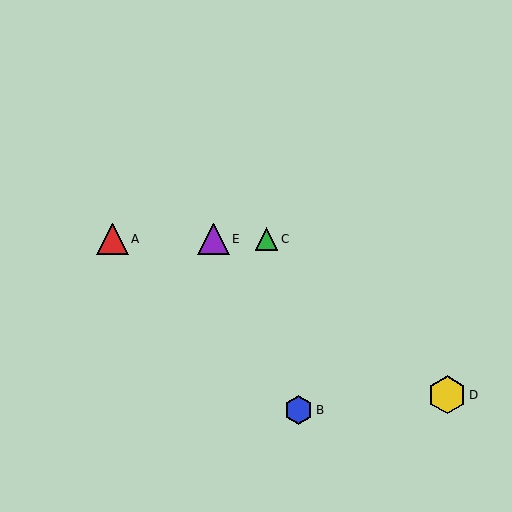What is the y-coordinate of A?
Object A is at y≈239.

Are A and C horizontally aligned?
Yes, both are at y≈239.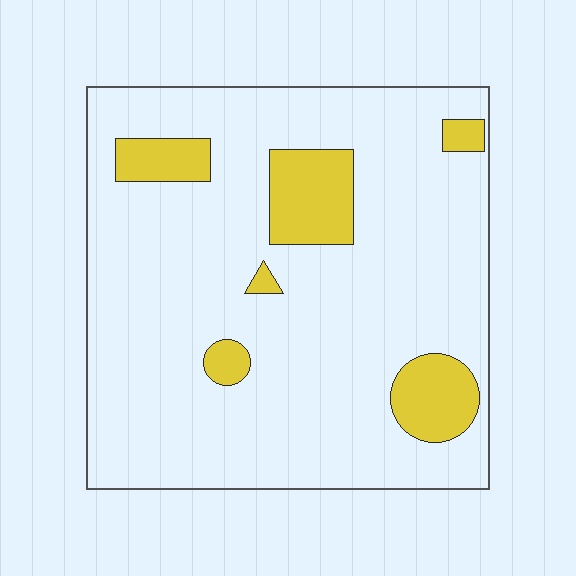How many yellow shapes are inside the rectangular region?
6.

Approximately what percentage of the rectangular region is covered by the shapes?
Approximately 15%.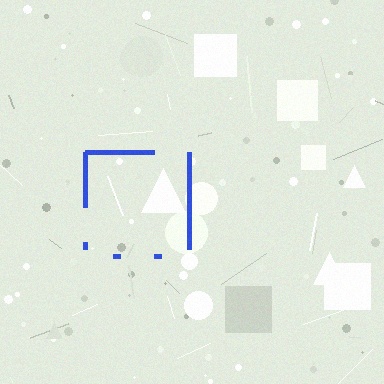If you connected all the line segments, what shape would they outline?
They would outline a square.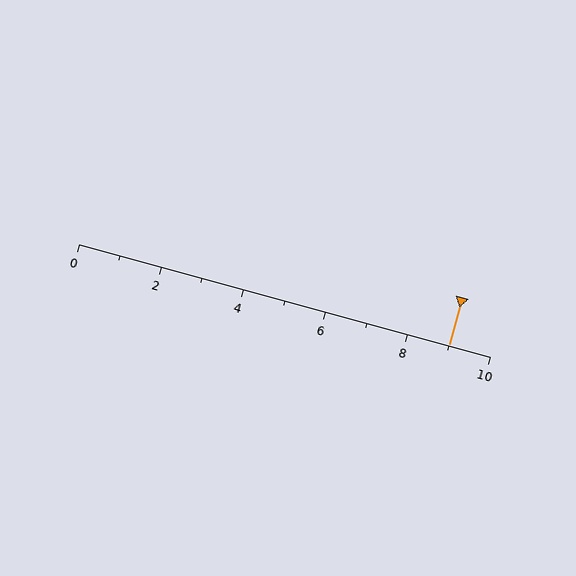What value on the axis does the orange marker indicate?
The marker indicates approximately 9.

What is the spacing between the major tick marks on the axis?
The major ticks are spaced 2 apart.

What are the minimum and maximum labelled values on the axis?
The axis runs from 0 to 10.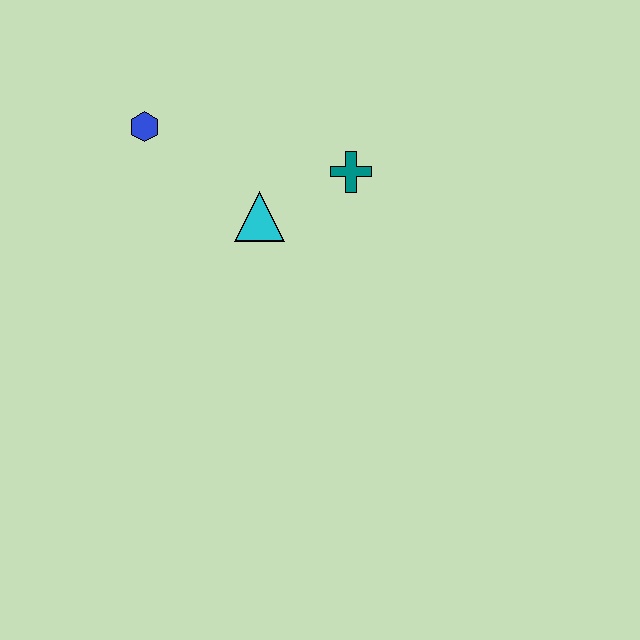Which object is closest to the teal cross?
The cyan triangle is closest to the teal cross.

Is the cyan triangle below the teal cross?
Yes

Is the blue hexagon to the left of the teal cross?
Yes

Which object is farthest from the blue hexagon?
The teal cross is farthest from the blue hexagon.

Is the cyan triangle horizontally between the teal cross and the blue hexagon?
Yes